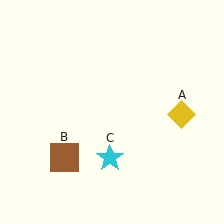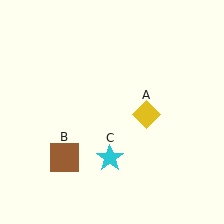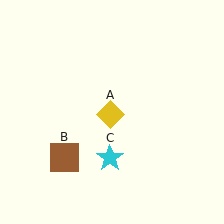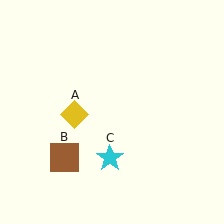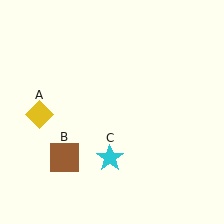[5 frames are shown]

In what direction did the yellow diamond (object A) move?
The yellow diamond (object A) moved left.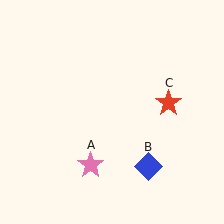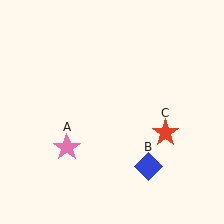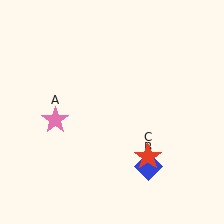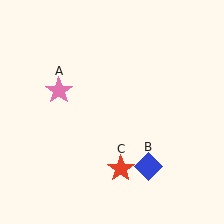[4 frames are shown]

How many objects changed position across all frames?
2 objects changed position: pink star (object A), red star (object C).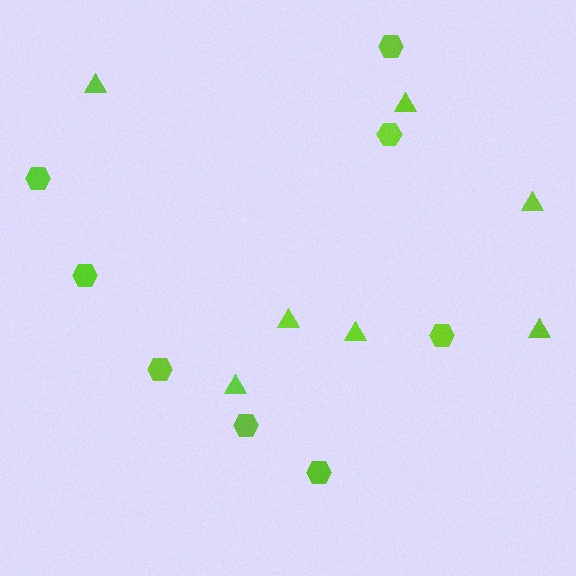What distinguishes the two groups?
There are 2 groups: one group of hexagons (8) and one group of triangles (7).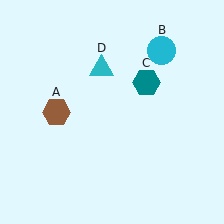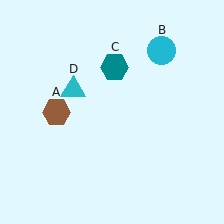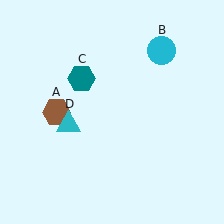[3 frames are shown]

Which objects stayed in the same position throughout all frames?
Brown hexagon (object A) and cyan circle (object B) remained stationary.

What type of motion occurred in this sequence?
The teal hexagon (object C), cyan triangle (object D) rotated counterclockwise around the center of the scene.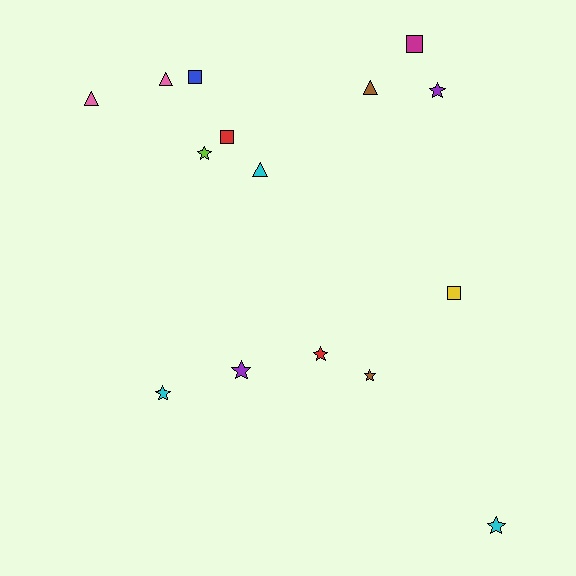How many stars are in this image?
There are 7 stars.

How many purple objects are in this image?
There are 2 purple objects.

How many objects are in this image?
There are 15 objects.